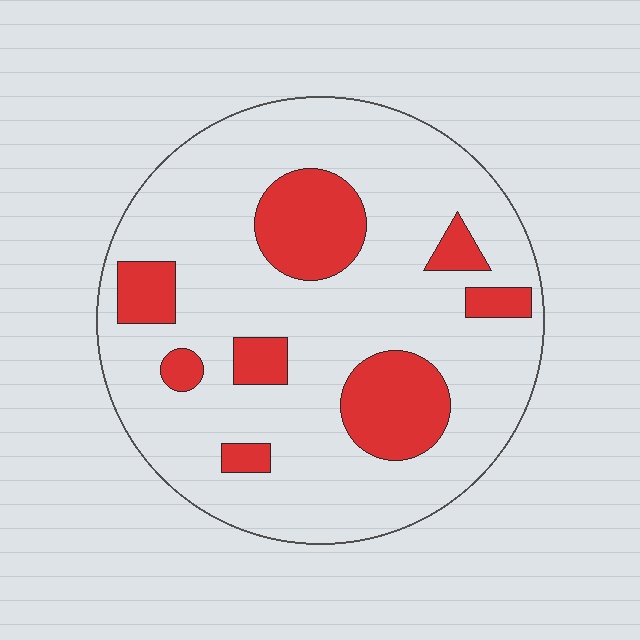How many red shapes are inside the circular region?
8.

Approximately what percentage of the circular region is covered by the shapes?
Approximately 20%.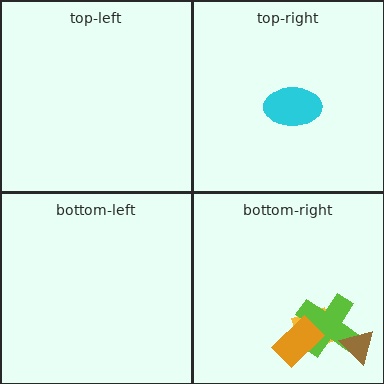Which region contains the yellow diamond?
The bottom-right region.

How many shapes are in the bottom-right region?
4.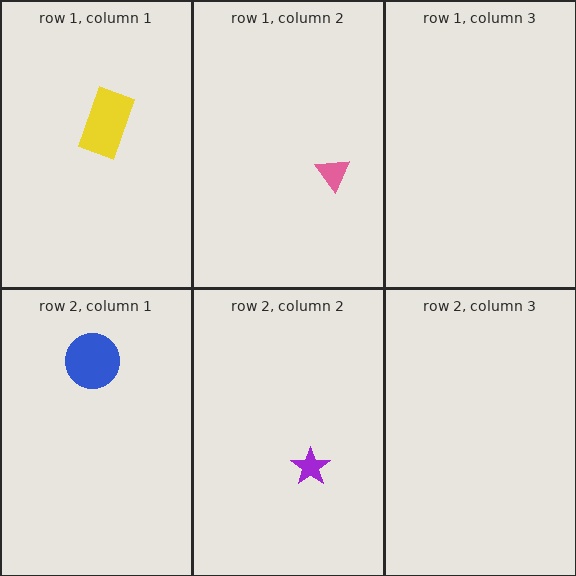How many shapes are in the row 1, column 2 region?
1.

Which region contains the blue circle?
The row 2, column 1 region.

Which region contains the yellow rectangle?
The row 1, column 1 region.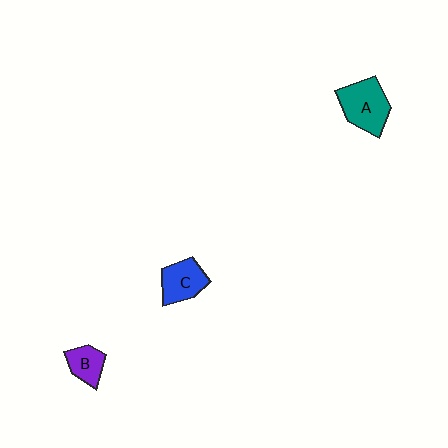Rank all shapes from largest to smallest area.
From largest to smallest: A (teal), C (blue), B (purple).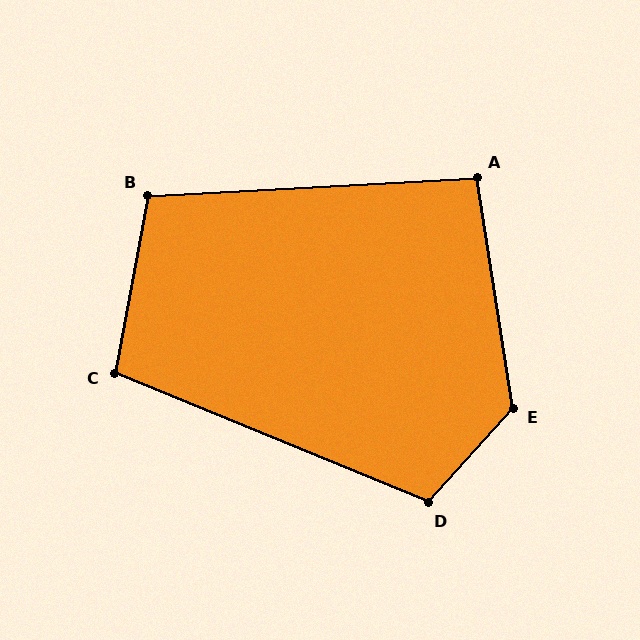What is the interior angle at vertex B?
Approximately 104 degrees (obtuse).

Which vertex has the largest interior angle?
E, at approximately 129 degrees.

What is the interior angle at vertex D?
Approximately 110 degrees (obtuse).